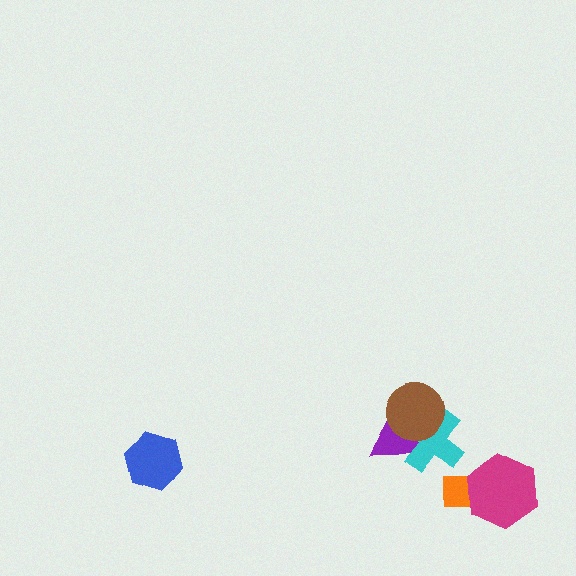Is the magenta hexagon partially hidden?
No, no other shape covers it.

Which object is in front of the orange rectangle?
The magenta hexagon is in front of the orange rectangle.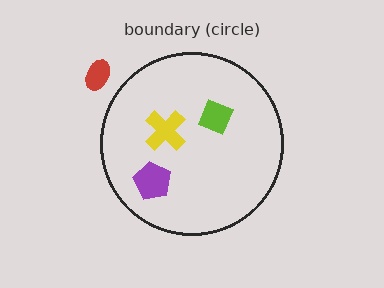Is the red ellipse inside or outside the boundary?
Outside.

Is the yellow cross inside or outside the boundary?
Inside.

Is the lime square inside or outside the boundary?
Inside.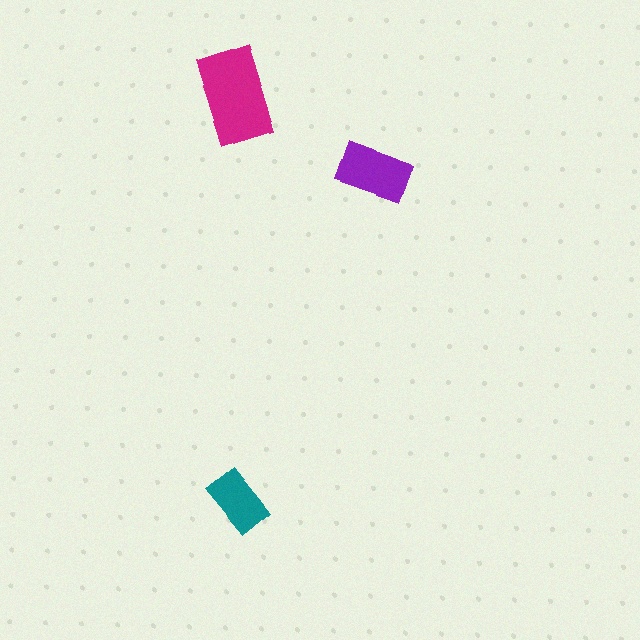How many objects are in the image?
There are 3 objects in the image.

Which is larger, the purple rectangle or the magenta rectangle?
The magenta one.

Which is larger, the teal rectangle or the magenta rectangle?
The magenta one.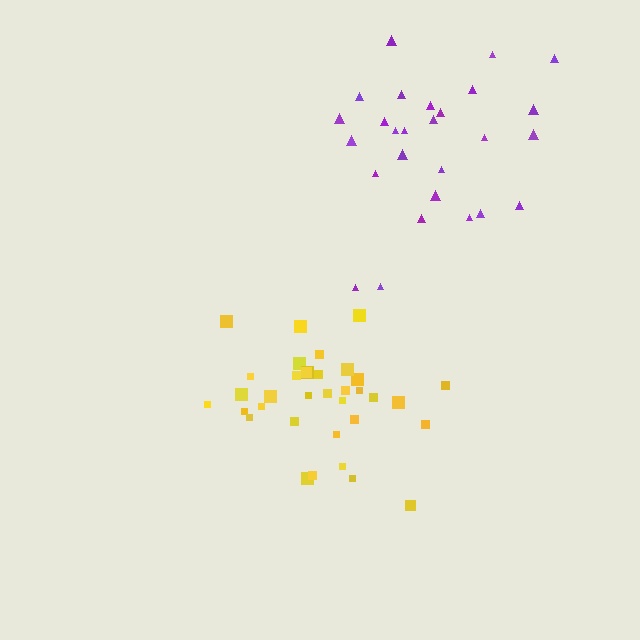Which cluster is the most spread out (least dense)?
Purple.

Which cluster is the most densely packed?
Yellow.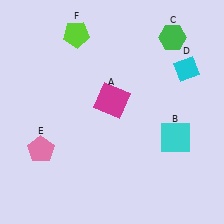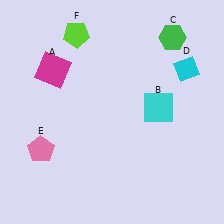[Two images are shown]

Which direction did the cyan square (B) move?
The cyan square (B) moved up.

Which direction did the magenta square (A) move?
The magenta square (A) moved left.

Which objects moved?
The objects that moved are: the magenta square (A), the cyan square (B).